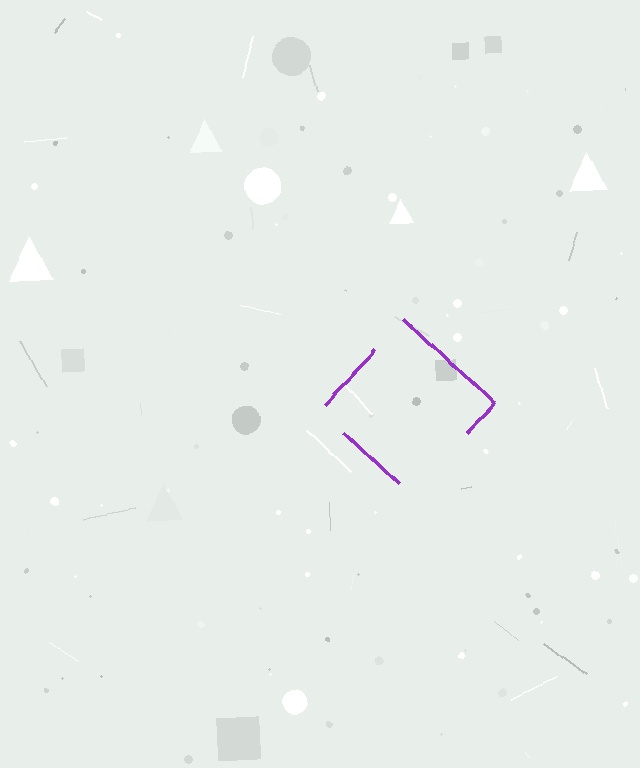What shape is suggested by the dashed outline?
The dashed outline suggests a diamond.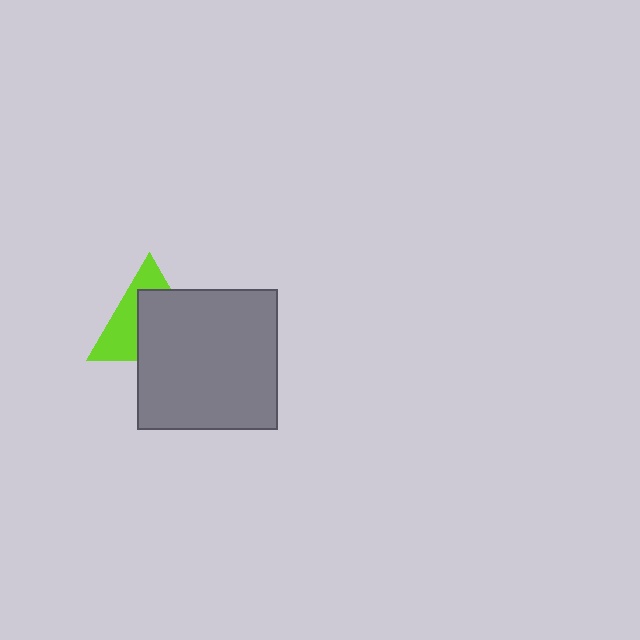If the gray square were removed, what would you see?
You would see the complete lime triangle.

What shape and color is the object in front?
The object in front is a gray square.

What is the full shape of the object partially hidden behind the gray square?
The partially hidden object is a lime triangle.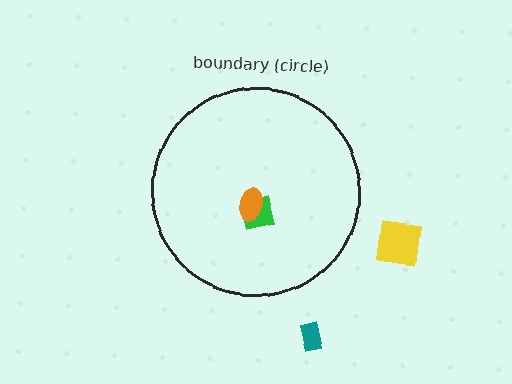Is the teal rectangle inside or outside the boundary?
Outside.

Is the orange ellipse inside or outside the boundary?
Inside.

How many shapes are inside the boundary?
2 inside, 2 outside.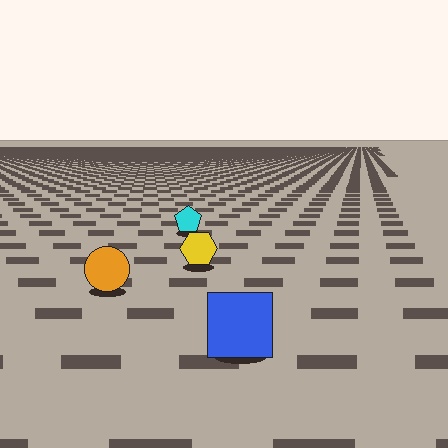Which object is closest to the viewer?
The blue square is closest. The texture marks near it are larger and more spread out.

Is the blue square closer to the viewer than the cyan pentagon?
Yes. The blue square is closer — you can tell from the texture gradient: the ground texture is coarser near it.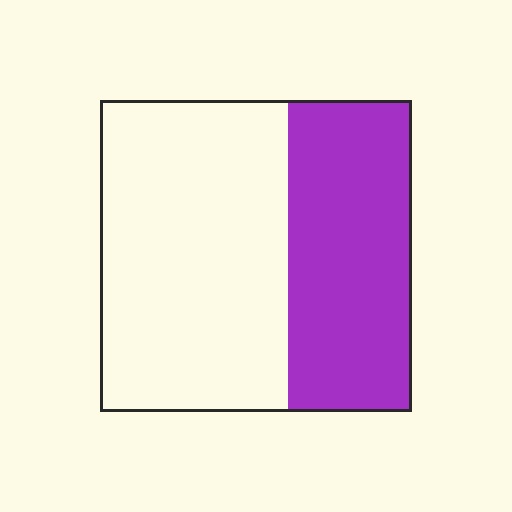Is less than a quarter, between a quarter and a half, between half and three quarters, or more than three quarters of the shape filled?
Between a quarter and a half.